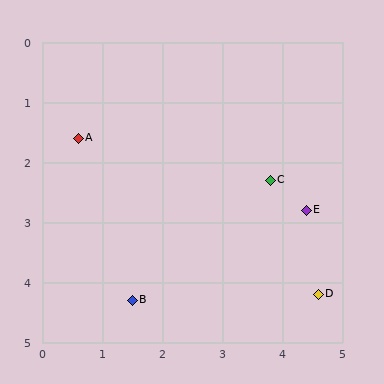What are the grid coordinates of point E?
Point E is at approximately (4.4, 2.8).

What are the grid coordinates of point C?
Point C is at approximately (3.8, 2.3).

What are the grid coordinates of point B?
Point B is at approximately (1.5, 4.3).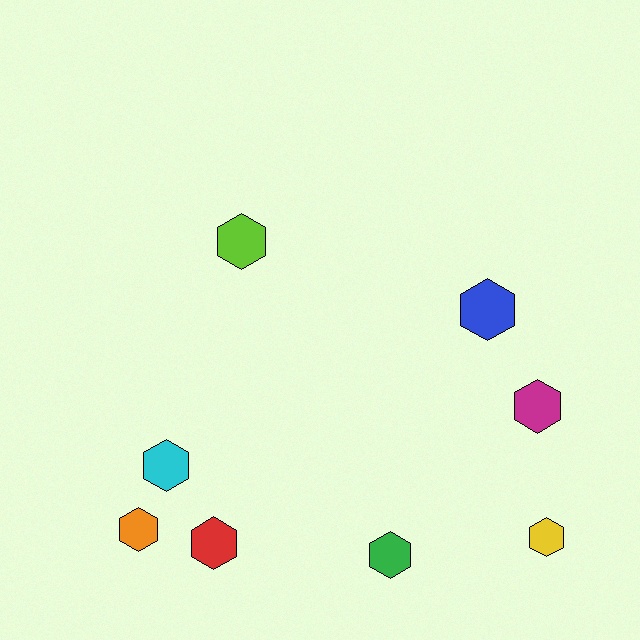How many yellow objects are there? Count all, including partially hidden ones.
There is 1 yellow object.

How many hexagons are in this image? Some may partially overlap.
There are 8 hexagons.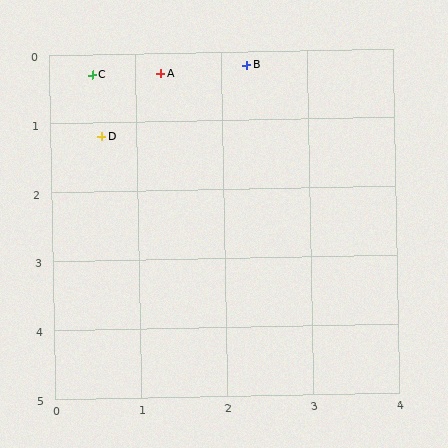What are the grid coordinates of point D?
Point D is at approximately (0.6, 1.2).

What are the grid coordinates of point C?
Point C is at approximately (0.5, 0.3).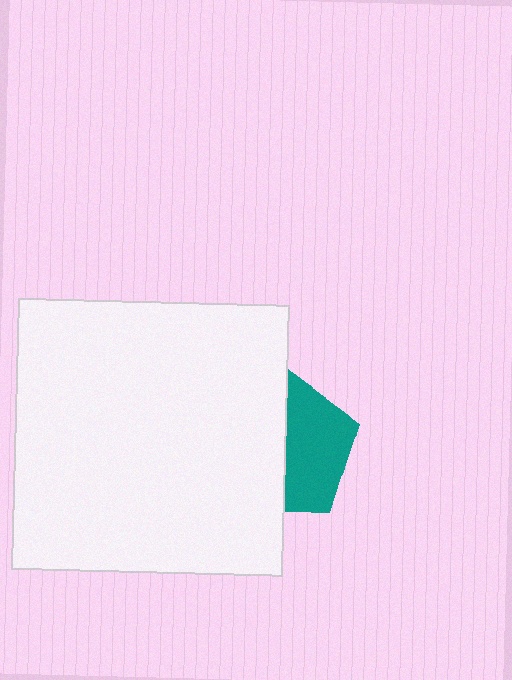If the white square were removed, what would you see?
You would see the complete teal pentagon.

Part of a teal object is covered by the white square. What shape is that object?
It is a pentagon.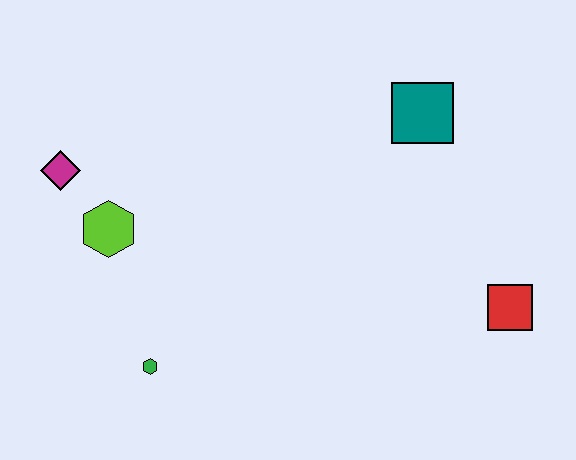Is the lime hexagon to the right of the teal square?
No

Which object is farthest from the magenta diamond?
The red square is farthest from the magenta diamond.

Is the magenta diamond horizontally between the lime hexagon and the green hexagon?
No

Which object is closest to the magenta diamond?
The lime hexagon is closest to the magenta diamond.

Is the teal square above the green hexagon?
Yes